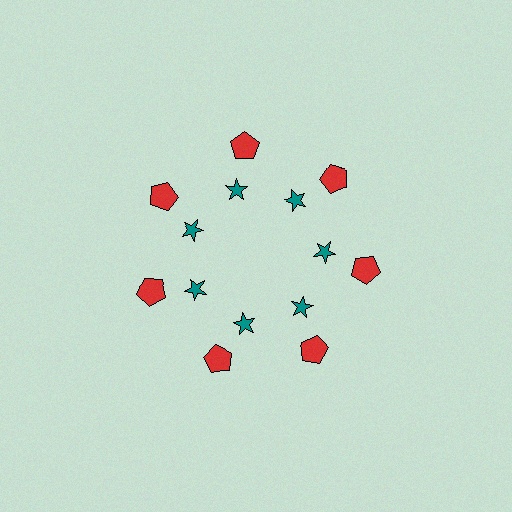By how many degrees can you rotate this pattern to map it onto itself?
The pattern maps onto itself every 51 degrees of rotation.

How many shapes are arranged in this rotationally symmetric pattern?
There are 14 shapes, arranged in 7 groups of 2.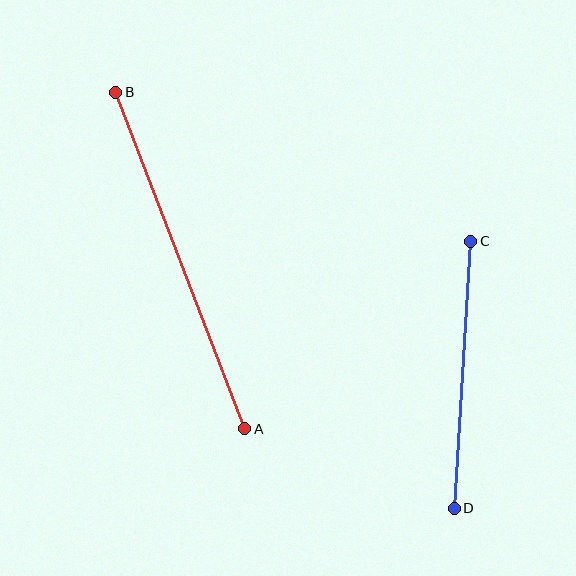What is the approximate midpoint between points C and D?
The midpoint is at approximately (462, 375) pixels.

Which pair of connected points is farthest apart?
Points A and B are farthest apart.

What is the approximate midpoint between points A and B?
The midpoint is at approximately (180, 260) pixels.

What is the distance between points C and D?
The distance is approximately 267 pixels.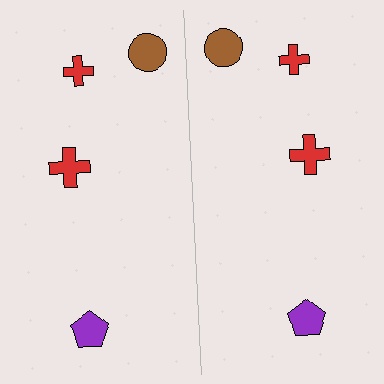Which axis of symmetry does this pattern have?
The pattern has a vertical axis of symmetry running through the center of the image.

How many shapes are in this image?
There are 8 shapes in this image.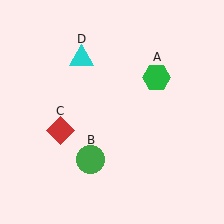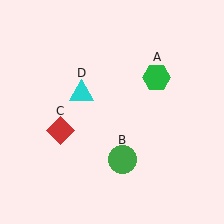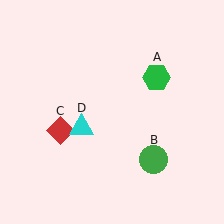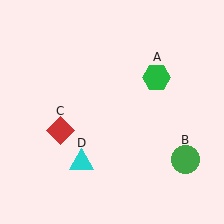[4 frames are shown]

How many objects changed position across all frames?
2 objects changed position: green circle (object B), cyan triangle (object D).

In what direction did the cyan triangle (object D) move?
The cyan triangle (object D) moved down.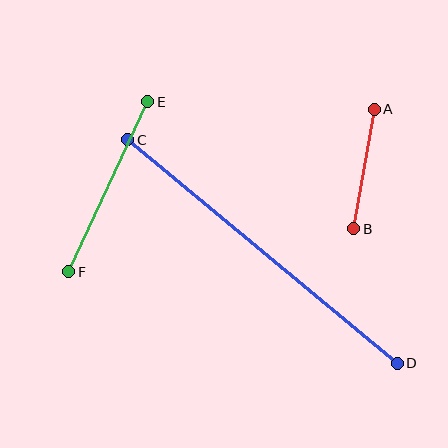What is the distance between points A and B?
The distance is approximately 121 pixels.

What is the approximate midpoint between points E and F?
The midpoint is at approximately (108, 187) pixels.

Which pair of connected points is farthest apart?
Points C and D are farthest apart.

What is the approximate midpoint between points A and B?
The midpoint is at approximately (364, 169) pixels.